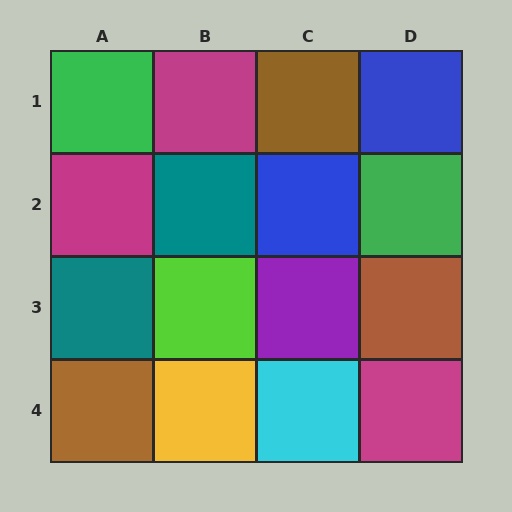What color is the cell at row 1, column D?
Blue.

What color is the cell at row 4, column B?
Yellow.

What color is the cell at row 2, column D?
Green.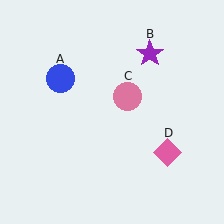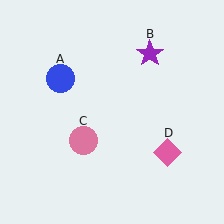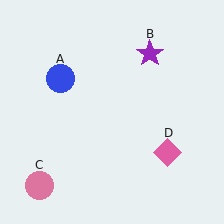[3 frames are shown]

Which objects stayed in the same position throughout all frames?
Blue circle (object A) and purple star (object B) and pink diamond (object D) remained stationary.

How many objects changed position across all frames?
1 object changed position: pink circle (object C).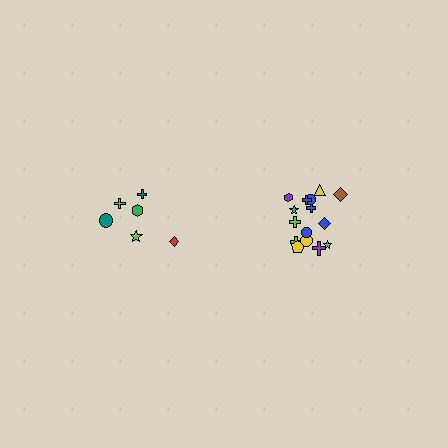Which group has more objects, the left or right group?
The right group.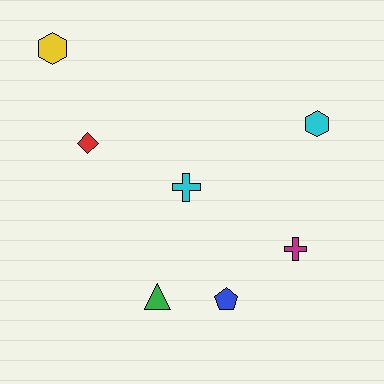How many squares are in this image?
There are no squares.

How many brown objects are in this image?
There are no brown objects.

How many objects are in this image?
There are 7 objects.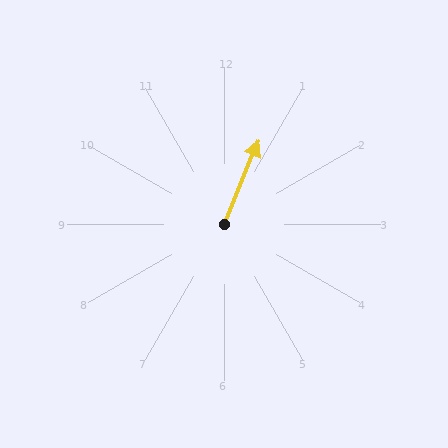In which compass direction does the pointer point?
North.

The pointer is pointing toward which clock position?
Roughly 1 o'clock.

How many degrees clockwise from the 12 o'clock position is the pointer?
Approximately 22 degrees.